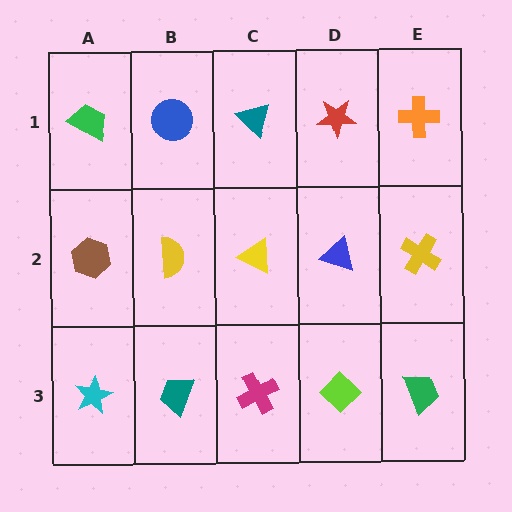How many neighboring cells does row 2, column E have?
3.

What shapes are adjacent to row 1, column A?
A brown hexagon (row 2, column A), a blue circle (row 1, column B).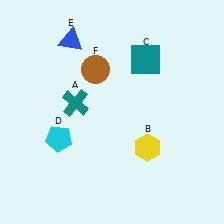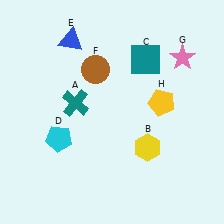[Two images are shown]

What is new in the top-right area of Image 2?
A yellow pentagon (H) was added in the top-right area of Image 2.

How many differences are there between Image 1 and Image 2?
There are 2 differences between the two images.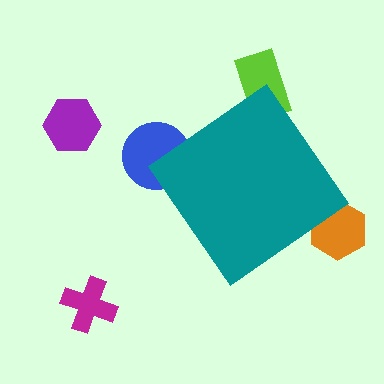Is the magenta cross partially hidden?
No, the magenta cross is fully visible.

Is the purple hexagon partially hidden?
No, the purple hexagon is fully visible.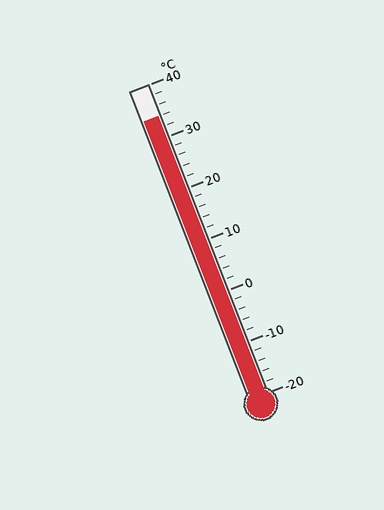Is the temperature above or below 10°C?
The temperature is above 10°C.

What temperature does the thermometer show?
The thermometer shows approximately 34°C.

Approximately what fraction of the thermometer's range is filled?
The thermometer is filled to approximately 90% of its range.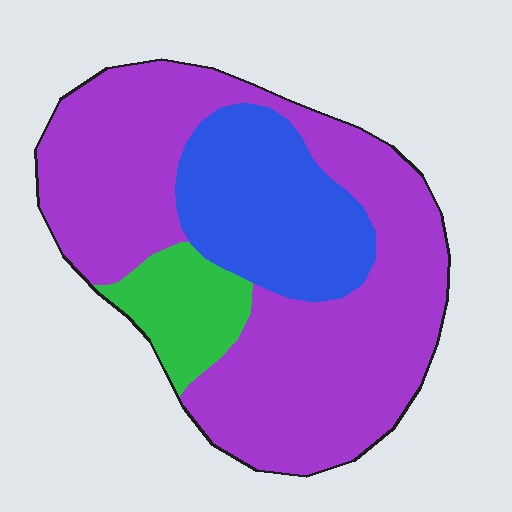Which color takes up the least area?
Green, at roughly 10%.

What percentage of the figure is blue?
Blue covers about 25% of the figure.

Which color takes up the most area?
Purple, at roughly 65%.